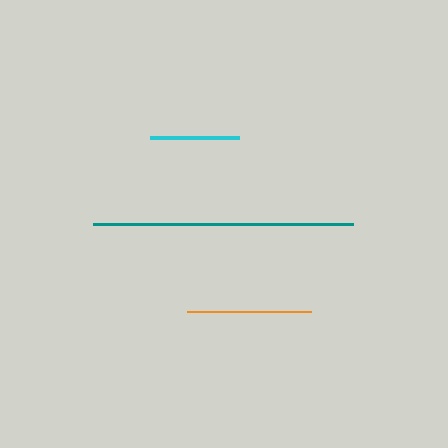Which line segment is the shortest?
The cyan line is the shortest at approximately 89 pixels.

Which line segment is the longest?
The teal line is the longest at approximately 261 pixels.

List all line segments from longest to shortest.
From longest to shortest: teal, orange, cyan.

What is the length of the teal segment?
The teal segment is approximately 261 pixels long.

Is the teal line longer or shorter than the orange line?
The teal line is longer than the orange line.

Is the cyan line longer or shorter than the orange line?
The orange line is longer than the cyan line.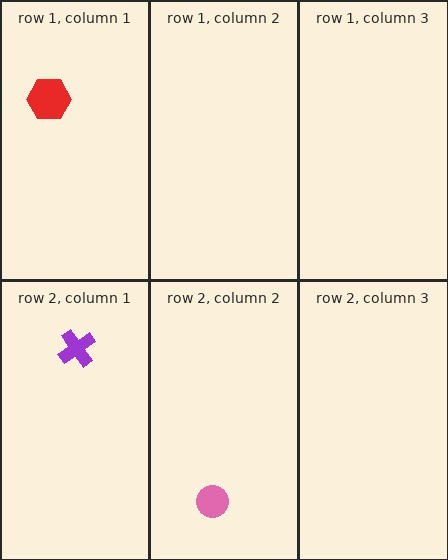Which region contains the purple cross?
The row 2, column 1 region.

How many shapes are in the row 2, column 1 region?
1.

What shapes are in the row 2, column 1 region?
The purple cross.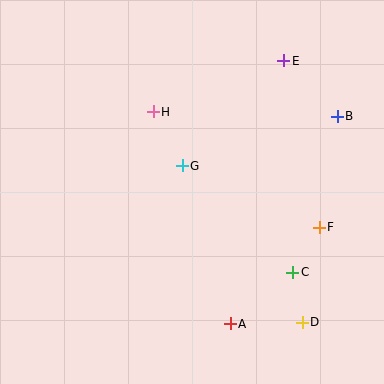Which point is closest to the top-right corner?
Point E is closest to the top-right corner.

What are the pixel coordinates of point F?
Point F is at (319, 227).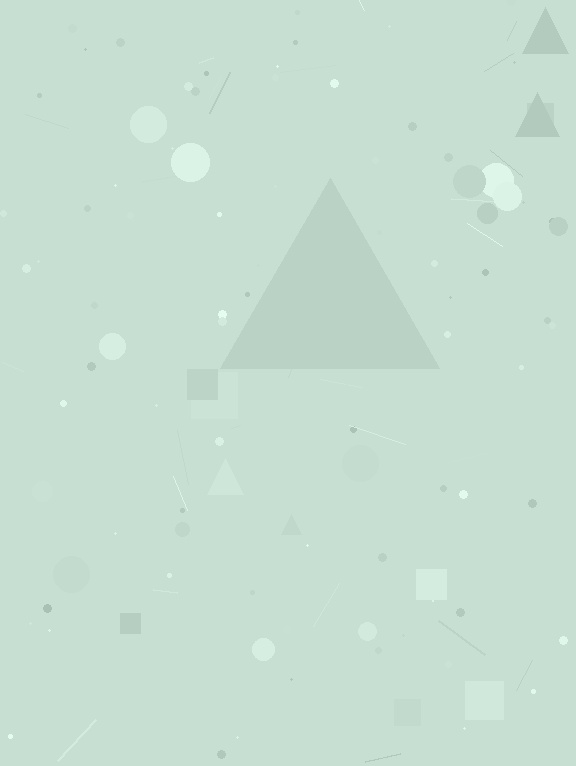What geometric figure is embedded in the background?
A triangle is embedded in the background.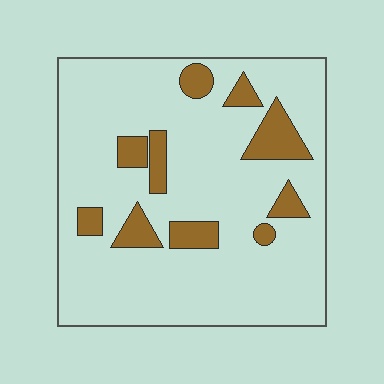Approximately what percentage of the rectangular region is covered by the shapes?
Approximately 15%.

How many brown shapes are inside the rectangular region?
10.